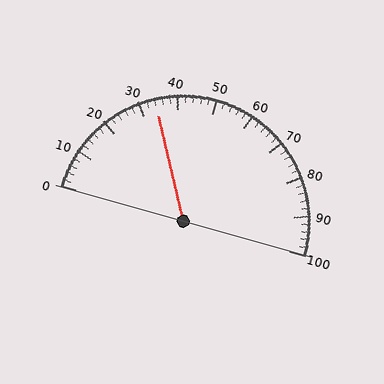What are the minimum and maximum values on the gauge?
The gauge ranges from 0 to 100.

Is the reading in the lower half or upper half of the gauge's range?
The reading is in the lower half of the range (0 to 100).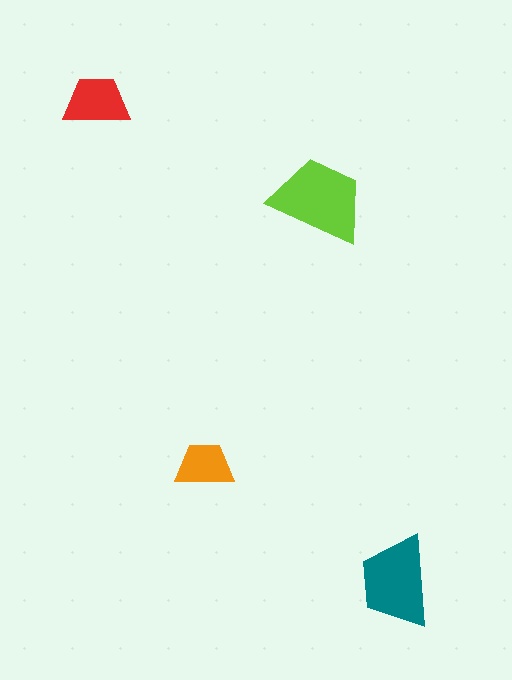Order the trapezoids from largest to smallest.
the lime one, the teal one, the red one, the orange one.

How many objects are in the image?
There are 4 objects in the image.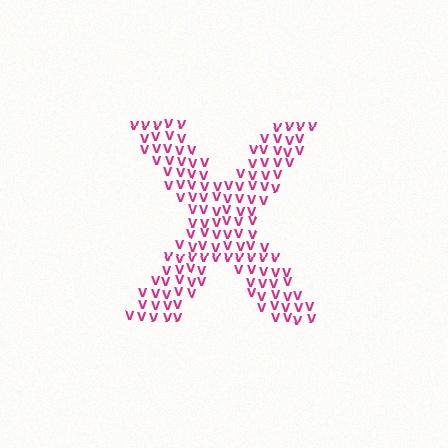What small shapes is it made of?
It is made of small letter V's.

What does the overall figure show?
The overall figure shows the letter X.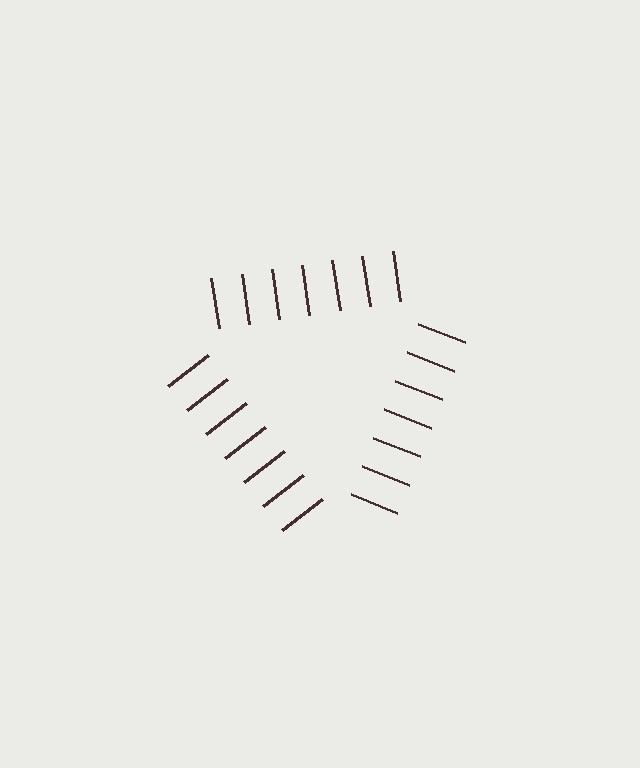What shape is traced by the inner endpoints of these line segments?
An illusory triangle — the line segments terminate on its edges but no continuous stroke is drawn.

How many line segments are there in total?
21 — 7 along each of the 3 edges.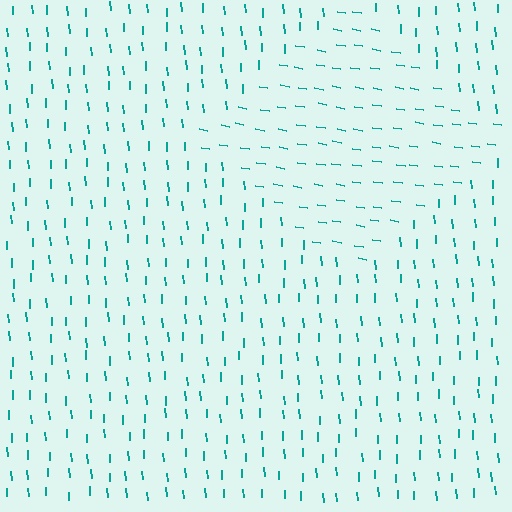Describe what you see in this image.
The image is filled with small teal line segments. A diamond region in the image has lines oriented differently from the surrounding lines, creating a visible texture boundary.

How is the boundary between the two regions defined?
The boundary is defined purely by a change in line orientation (approximately 77 degrees difference). All lines are the same color and thickness.